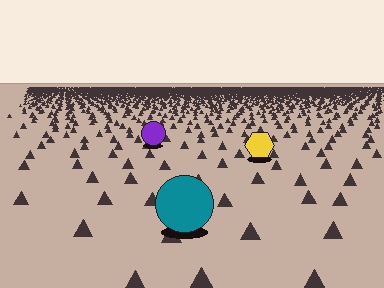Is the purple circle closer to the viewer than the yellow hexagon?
No. The yellow hexagon is closer — you can tell from the texture gradient: the ground texture is coarser near it.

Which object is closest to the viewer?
The teal circle is closest. The texture marks near it are larger and more spread out.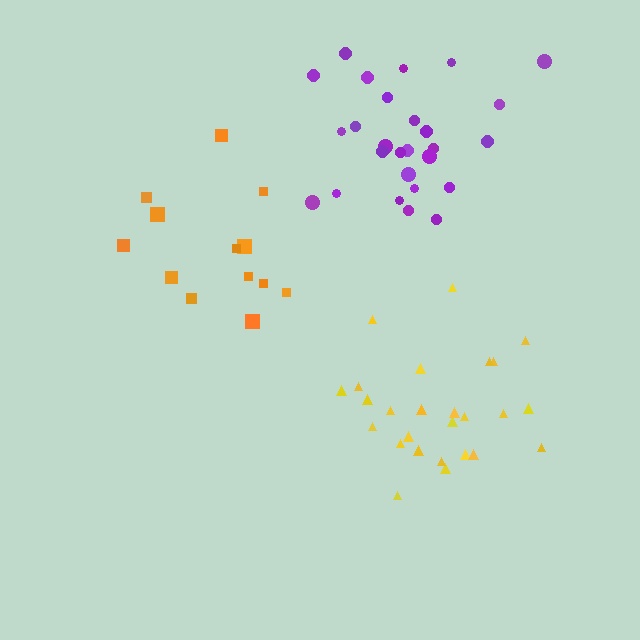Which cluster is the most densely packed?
Yellow.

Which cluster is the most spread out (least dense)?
Orange.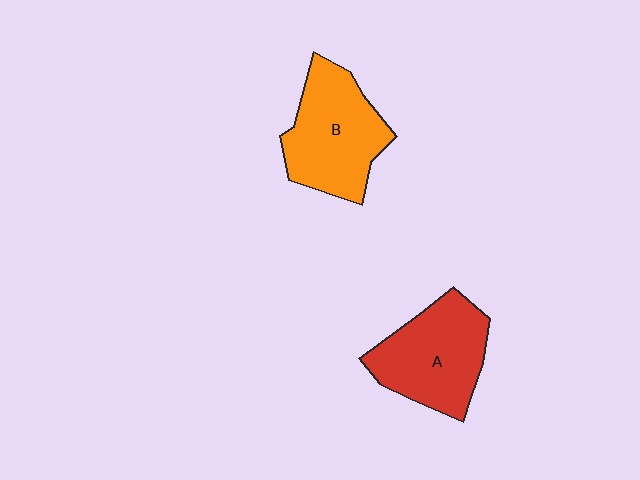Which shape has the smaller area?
Shape A (red).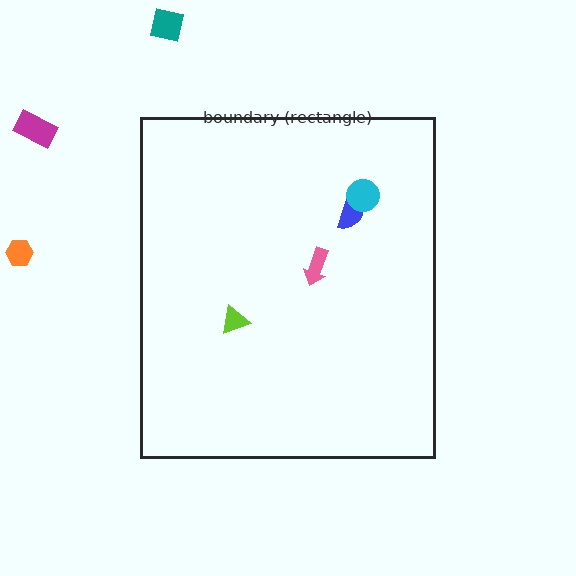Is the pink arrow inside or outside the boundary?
Inside.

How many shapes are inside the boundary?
4 inside, 3 outside.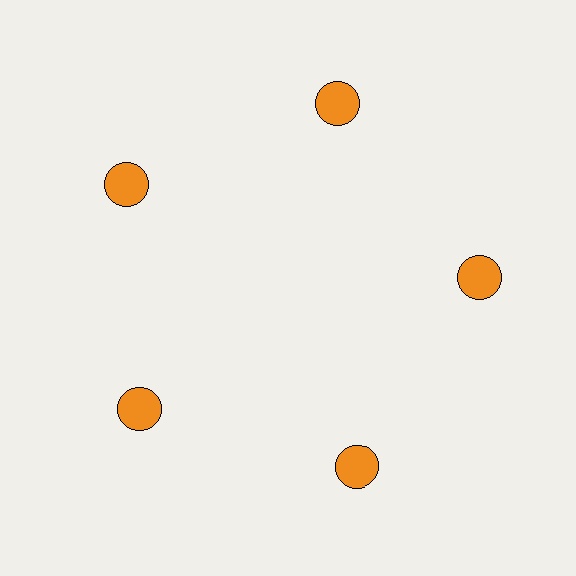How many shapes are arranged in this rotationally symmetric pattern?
There are 5 shapes, arranged in 5 groups of 1.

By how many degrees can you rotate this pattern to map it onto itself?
The pattern maps onto itself every 72 degrees of rotation.